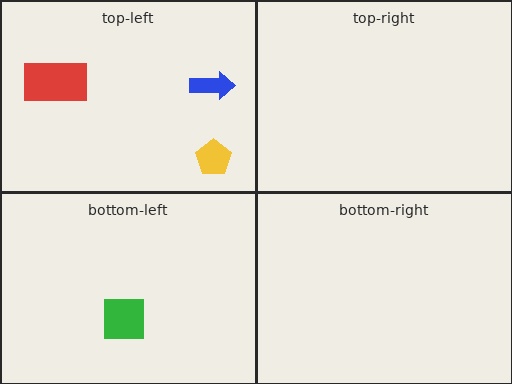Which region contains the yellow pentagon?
The top-left region.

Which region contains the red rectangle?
The top-left region.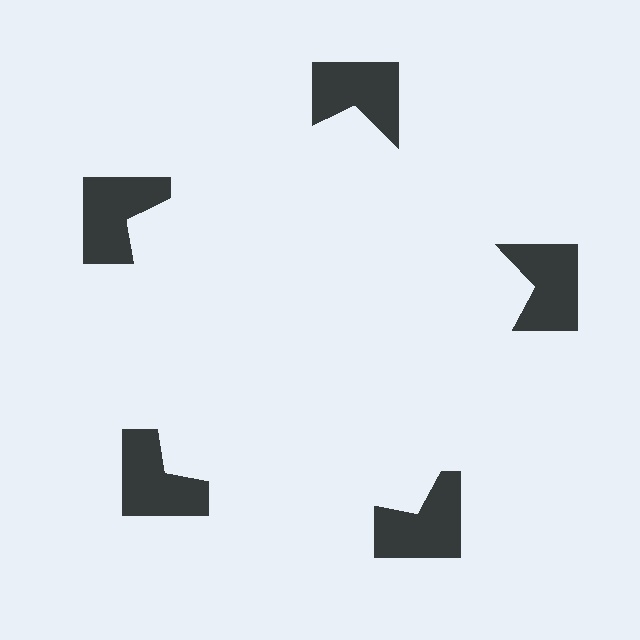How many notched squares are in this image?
There are 5 — one at each vertex of the illusory pentagon.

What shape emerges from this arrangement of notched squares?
An illusory pentagon — its edges are inferred from the aligned wedge cuts in the notched squares, not physically drawn.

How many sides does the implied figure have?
5 sides.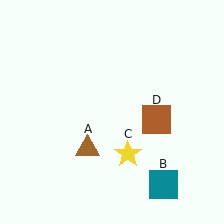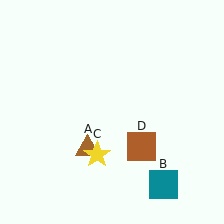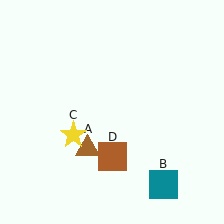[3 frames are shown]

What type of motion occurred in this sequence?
The yellow star (object C), brown square (object D) rotated clockwise around the center of the scene.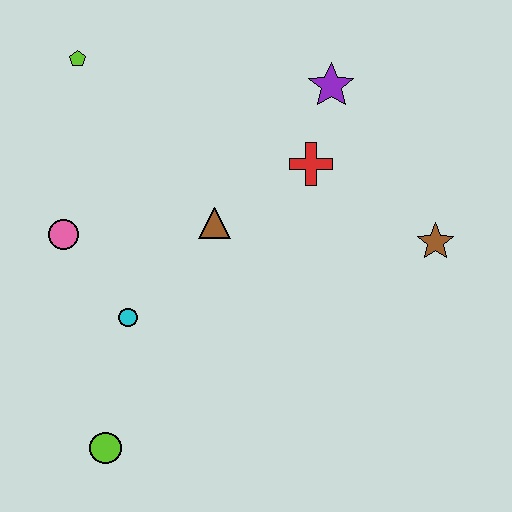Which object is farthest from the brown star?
The lime pentagon is farthest from the brown star.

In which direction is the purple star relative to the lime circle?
The purple star is above the lime circle.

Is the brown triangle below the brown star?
No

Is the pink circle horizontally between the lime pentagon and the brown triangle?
No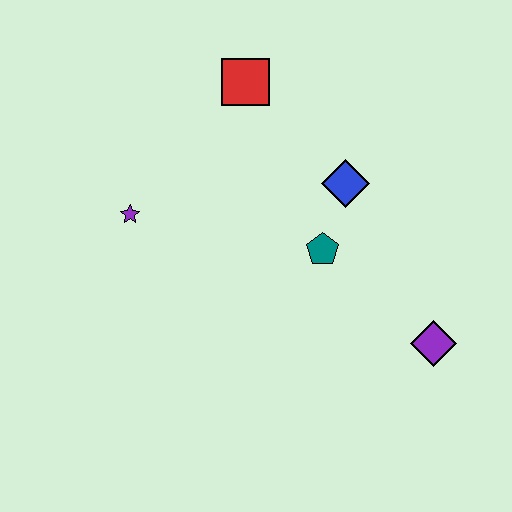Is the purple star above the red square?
No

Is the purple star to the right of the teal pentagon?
No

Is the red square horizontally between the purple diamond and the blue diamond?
No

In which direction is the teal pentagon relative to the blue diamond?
The teal pentagon is below the blue diamond.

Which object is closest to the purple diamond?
The teal pentagon is closest to the purple diamond.